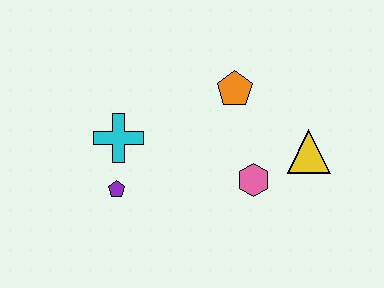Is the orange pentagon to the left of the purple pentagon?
No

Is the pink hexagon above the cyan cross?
No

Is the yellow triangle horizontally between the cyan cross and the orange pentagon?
No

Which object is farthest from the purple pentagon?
The yellow triangle is farthest from the purple pentagon.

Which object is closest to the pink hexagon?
The yellow triangle is closest to the pink hexagon.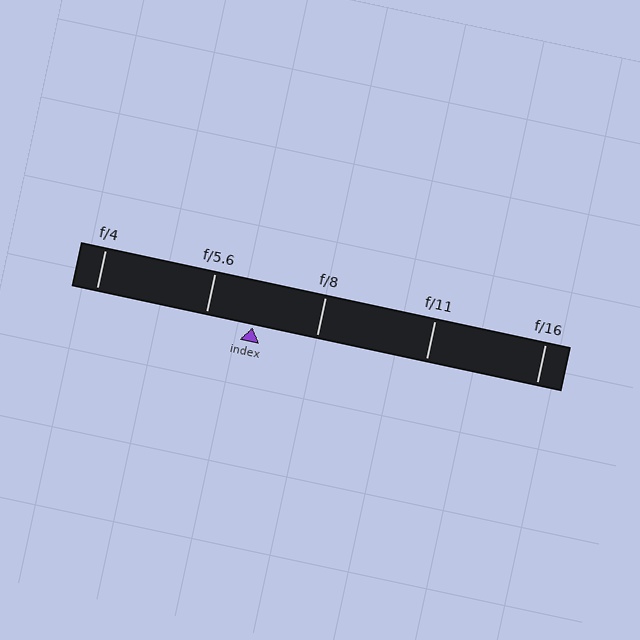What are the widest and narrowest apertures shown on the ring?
The widest aperture shown is f/4 and the narrowest is f/16.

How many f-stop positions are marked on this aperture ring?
There are 5 f-stop positions marked.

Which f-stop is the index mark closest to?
The index mark is closest to f/5.6.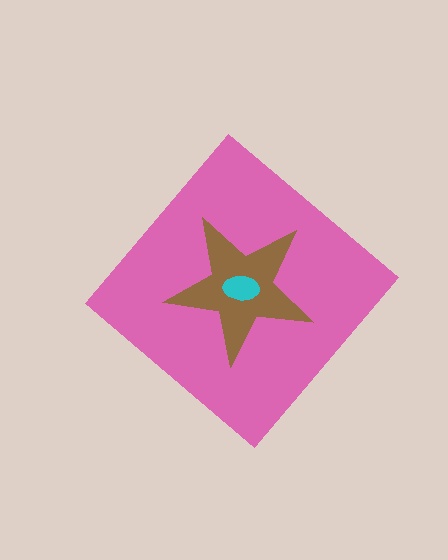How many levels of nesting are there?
3.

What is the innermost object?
The cyan ellipse.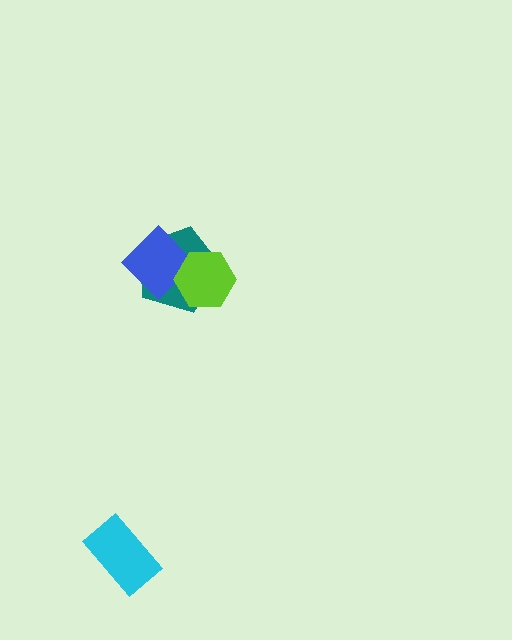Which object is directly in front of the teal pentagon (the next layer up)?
The blue diamond is directly in front of the teal pentagon.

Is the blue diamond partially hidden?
Yes, it is partially covered by another shape.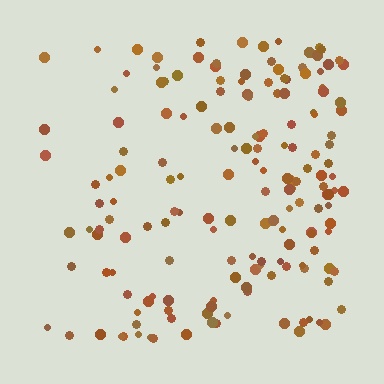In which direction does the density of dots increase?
From left to right, with the right side densest.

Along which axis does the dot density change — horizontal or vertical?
Horizontal.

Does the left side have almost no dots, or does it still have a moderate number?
Still a moderate number, just noticeably fewer than the right.